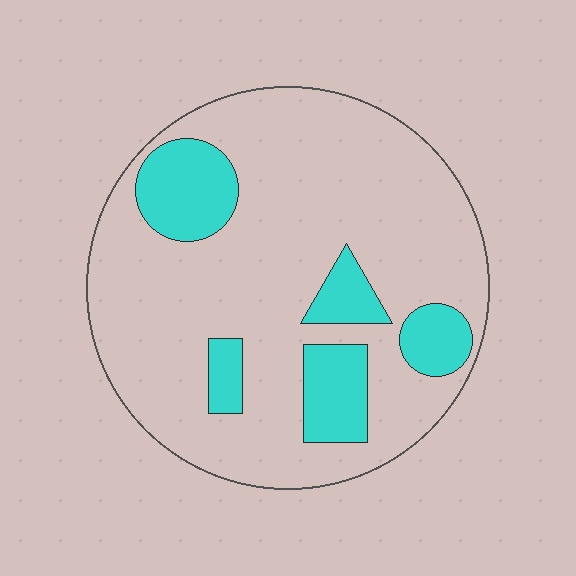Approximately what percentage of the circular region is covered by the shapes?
Approximately 20%.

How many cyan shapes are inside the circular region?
5.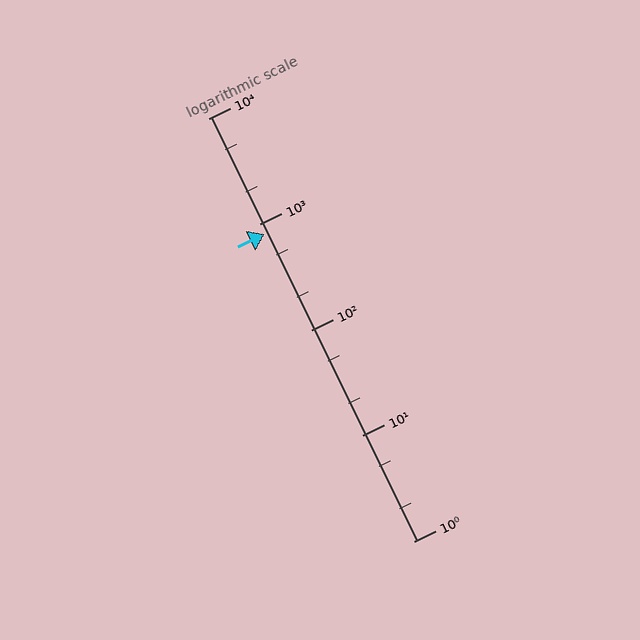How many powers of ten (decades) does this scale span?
The scale spans 4 decades, from 1 to 10000.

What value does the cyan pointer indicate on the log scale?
The pointer indicates approximately 800.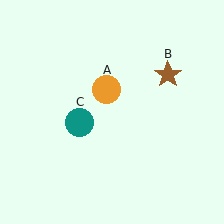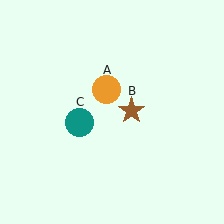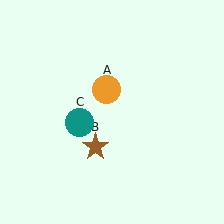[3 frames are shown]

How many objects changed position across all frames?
1 object changed position: brown star (object B).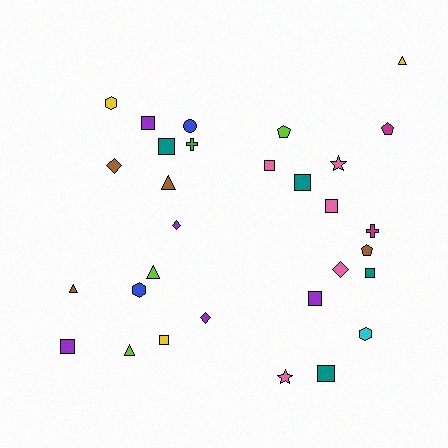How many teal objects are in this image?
There are 4 teal objects.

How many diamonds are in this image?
There are 4 diamonds.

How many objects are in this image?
There are 30 objects.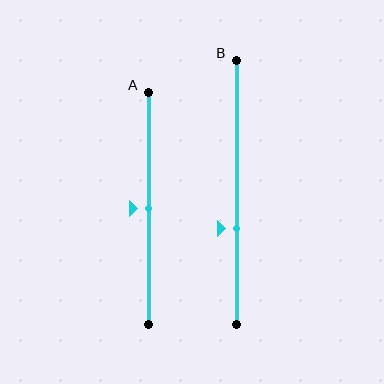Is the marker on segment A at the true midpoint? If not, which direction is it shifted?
Yes, the marker on segment A is at the true midpoint.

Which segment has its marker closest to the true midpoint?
Segment A has its marker closest to the true midpoint.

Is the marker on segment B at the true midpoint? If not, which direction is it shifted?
No, the marker on segment B is shifted downward by about 14% of the segment length.